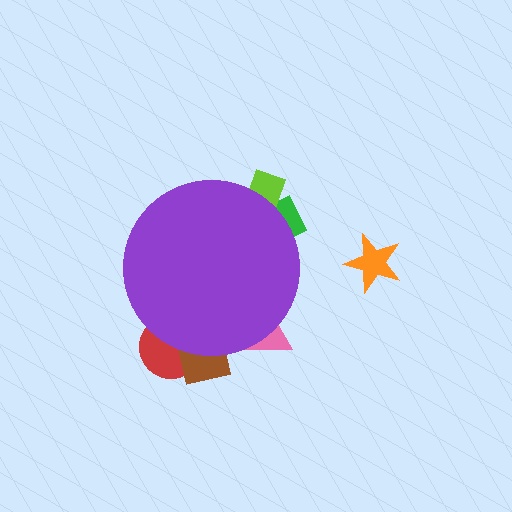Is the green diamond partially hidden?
Yes, the green diamond is partially hidden behind the purple circle.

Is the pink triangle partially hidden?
Yes, the pink triangle is partially hidden behind the purple circle.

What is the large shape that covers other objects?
A purple circle.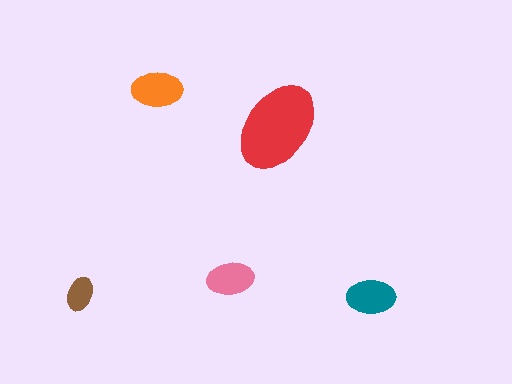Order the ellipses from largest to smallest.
the red one, the orange one, the teal one, the pink one, the brown one.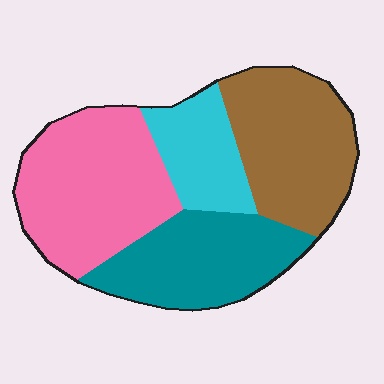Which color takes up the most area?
Pink, at roughly 35%.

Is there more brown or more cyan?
Brown.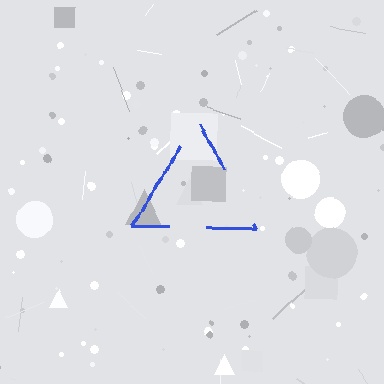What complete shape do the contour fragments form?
The contour fragments form a triangle.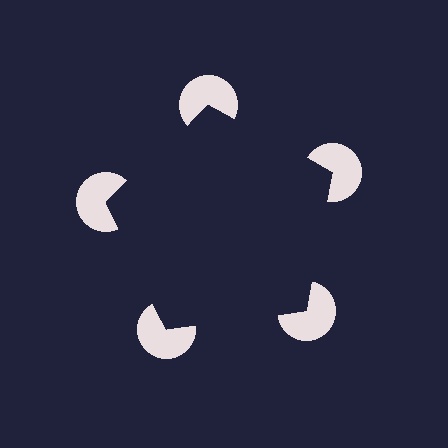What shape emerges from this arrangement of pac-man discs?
An illusory pentagon — its edges are inferred from the aligned wedge cuts in the pac-man discs, not physically drawn.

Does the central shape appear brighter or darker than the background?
It typically appears slightly darker than the background, even though no actual brightness change is drawn.